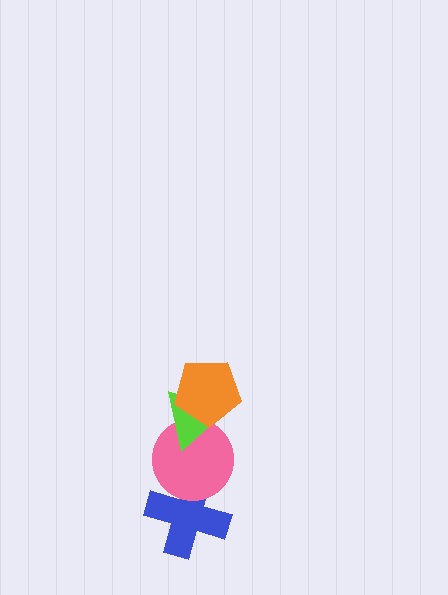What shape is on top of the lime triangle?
The orange pentagon is on top of the lime triangle.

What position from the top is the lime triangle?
The lime triangle is 2nd from the top.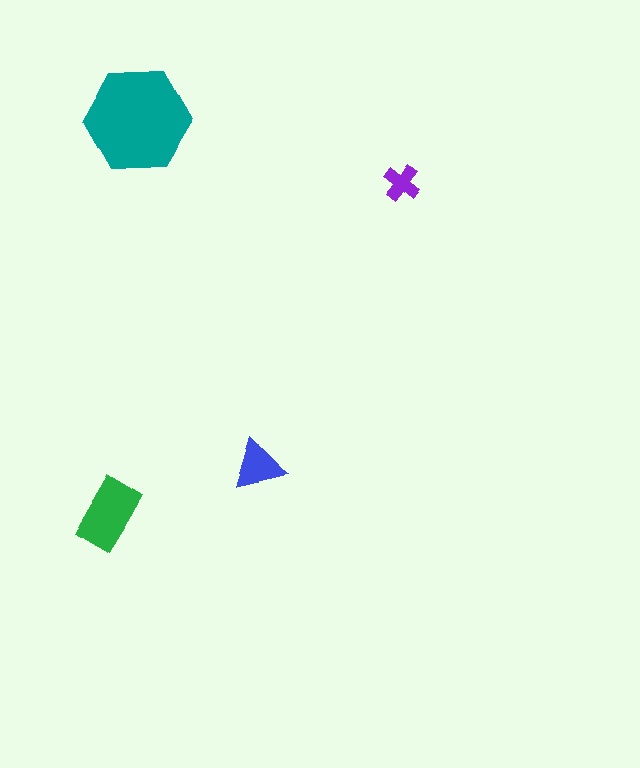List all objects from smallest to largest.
The purple cross, the blue triangle, the green rectangle, the teal hexagon.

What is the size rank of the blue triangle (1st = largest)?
3rd.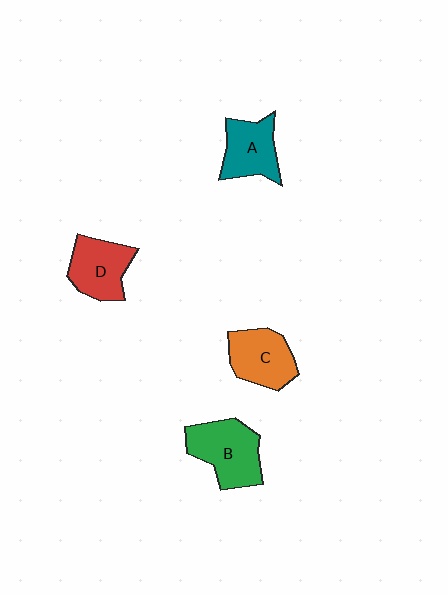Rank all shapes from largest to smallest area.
From largest to smallest: B (green), C (orange), D (red), A (teal).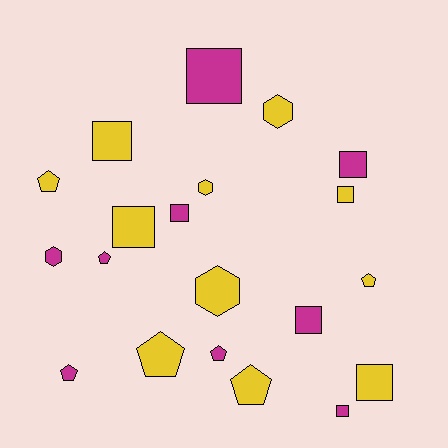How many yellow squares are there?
There are 4 yellow squares.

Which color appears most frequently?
Yellow, with 11 objects.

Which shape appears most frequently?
Square, with 9 objects.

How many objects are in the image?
There are 20 objects.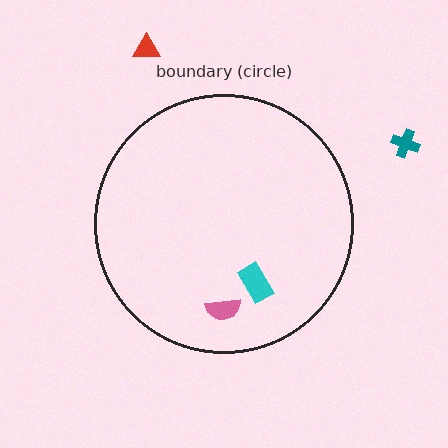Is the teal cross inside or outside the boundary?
Outside.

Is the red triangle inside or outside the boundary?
Outside.